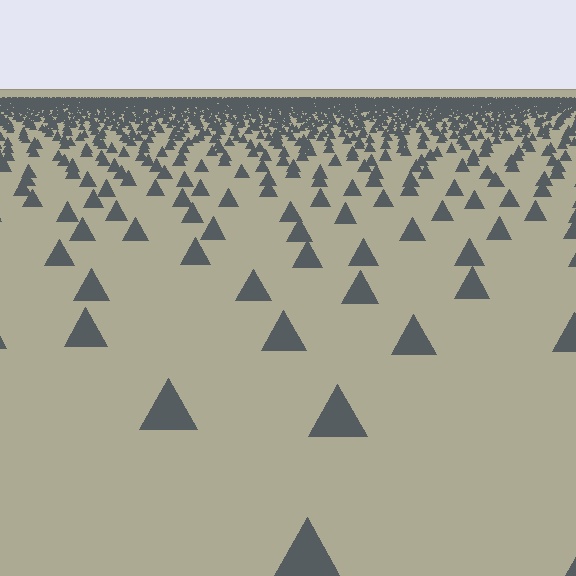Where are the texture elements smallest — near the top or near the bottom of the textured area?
Near the top.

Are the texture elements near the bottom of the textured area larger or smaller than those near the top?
Larger. Near the bottom, elements are closer to the viewer and appear at a bigger on-screen size.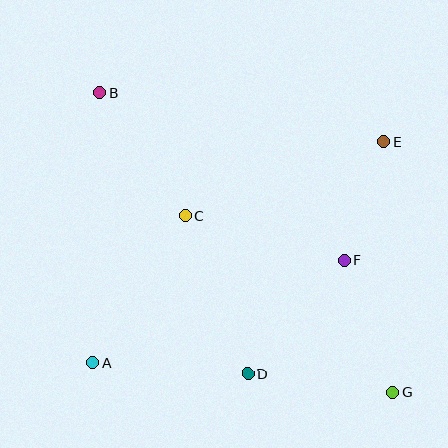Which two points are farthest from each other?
Points B and G are farthest from each other.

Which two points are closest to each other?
Points E and F are closest to each other.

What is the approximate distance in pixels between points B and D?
The distance between B and D is approximately 318 pixels.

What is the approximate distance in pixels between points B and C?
The distance between B and C is approximately 150 pixels.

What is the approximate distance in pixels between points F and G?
The distance between F and G is approximately 141 pixels.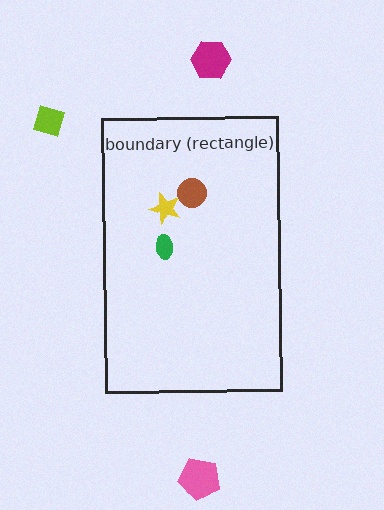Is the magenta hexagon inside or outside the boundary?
Outside.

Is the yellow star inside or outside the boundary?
Inside.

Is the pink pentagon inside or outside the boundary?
Outside.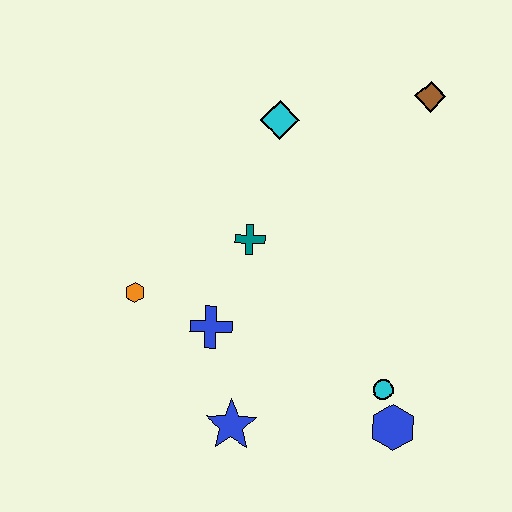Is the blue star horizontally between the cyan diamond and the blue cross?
Yes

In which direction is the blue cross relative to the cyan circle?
The blue cross is to the left of the cyan circle.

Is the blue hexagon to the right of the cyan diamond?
Yes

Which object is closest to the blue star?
The blue cross is closest to the blue star.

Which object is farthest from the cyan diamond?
The blue hexagon is farthest from the cyan diamond.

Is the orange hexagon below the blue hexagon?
No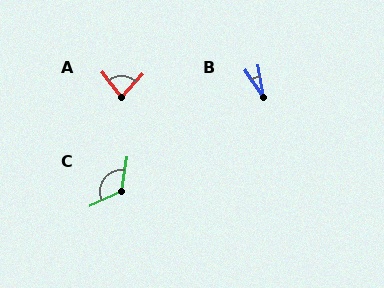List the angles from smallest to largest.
B (26°), A (80°), C (124°).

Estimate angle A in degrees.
Approximately 80 degrees.